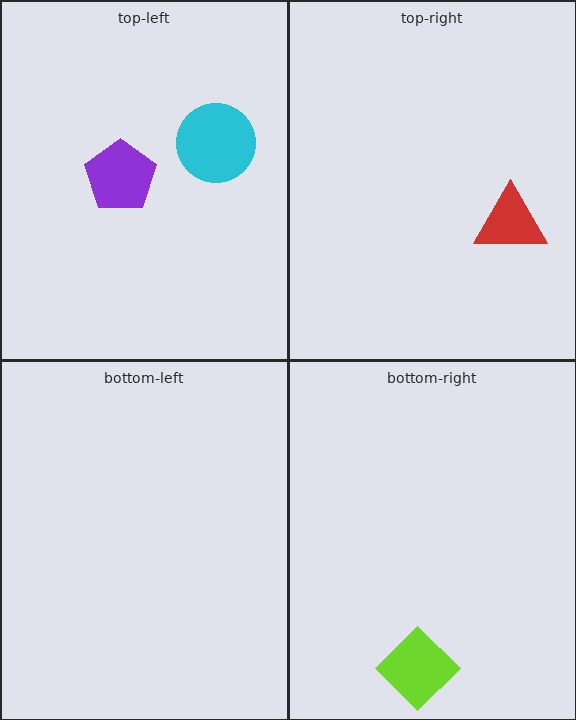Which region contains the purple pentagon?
The top-left region.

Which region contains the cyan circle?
The top-left region.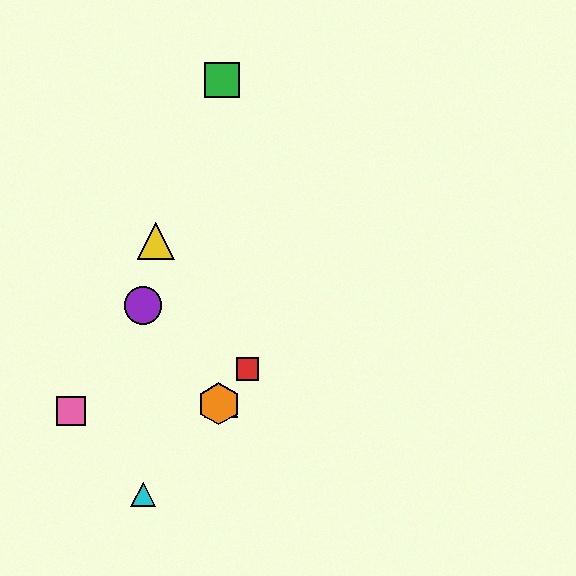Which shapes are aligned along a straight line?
The red square, the blue triangle, the orange hexagon, the cyan triangle are aligned along a straight line.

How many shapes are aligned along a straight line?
4 shapes (the red square, the blue triangle, the orange hexagon, the cyan triangle) are aligned along a straight line.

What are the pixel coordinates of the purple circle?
The purple circle is at (143, 305).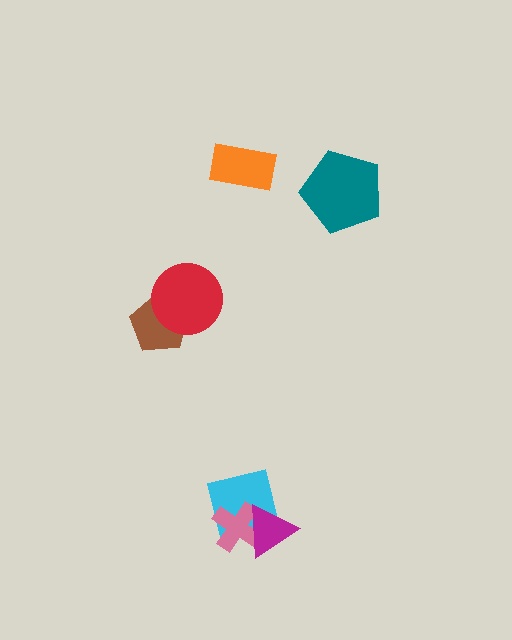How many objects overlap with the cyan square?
2 objects overlap with the cyan square.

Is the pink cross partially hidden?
Yes, it is partially covered by another shape.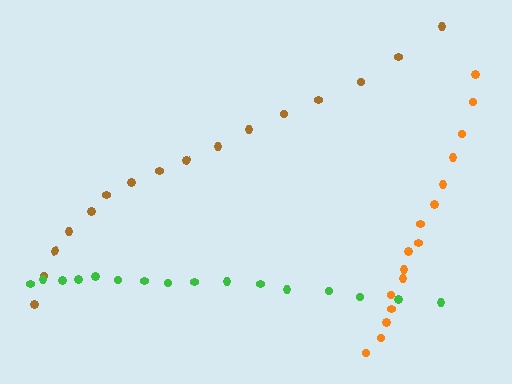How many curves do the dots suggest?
There are 3 distinct paths.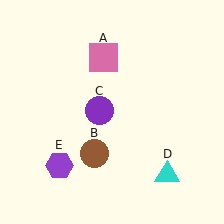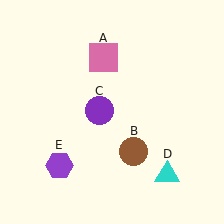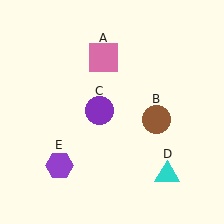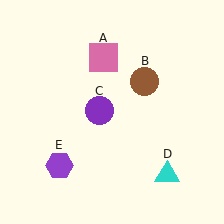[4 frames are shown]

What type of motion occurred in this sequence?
The brown circle (object B) rotated counterclockwise around the center of the scene.